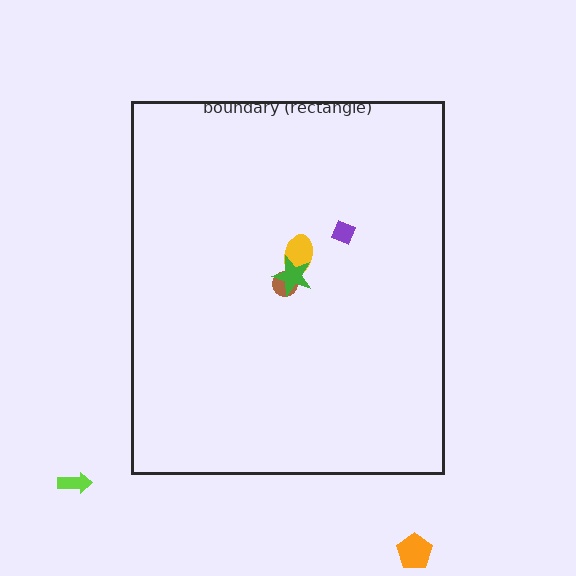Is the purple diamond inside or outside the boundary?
Inside.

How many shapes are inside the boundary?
4 inside, 2 outside.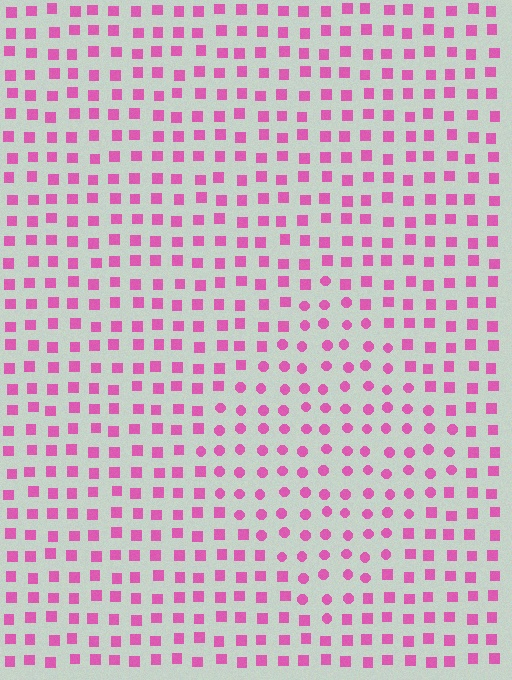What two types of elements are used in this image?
The image uses circles inside the diamond region and squares outside it.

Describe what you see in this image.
The image is filled with small pink elements arranged in a uniform grid. A diamond-shaped region contains circles, while the surrounding area contains squares. The boundary is defined purely by the change in element shape.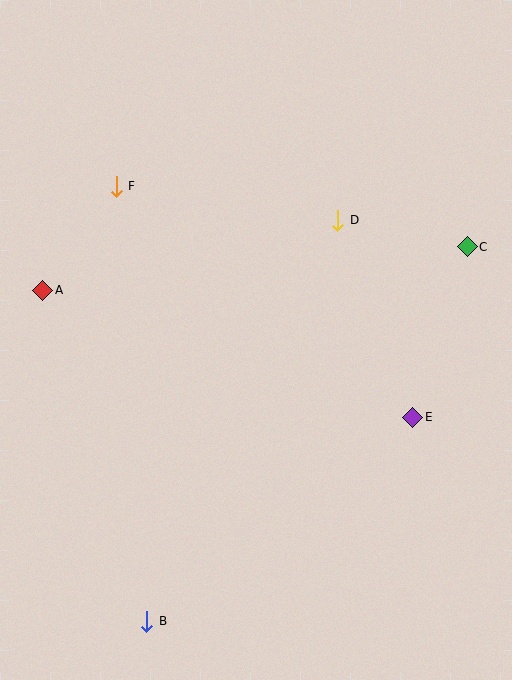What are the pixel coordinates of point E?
Point E is at (413, 417).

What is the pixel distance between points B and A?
The distance between B and A is 347 pixels.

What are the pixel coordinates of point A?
Point A is at (43, 290).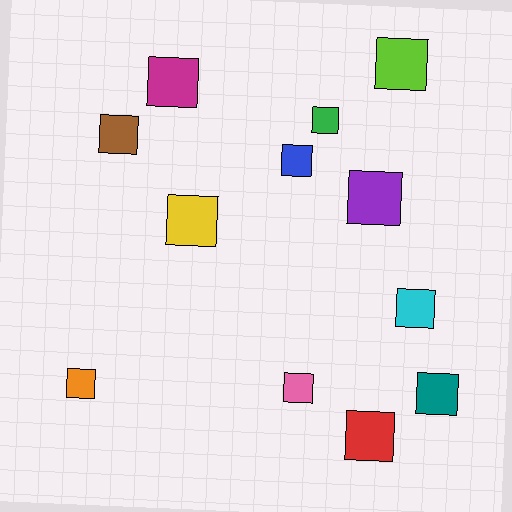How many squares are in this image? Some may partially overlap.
There are 12 squares.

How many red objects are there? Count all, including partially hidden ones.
There is 1 red object.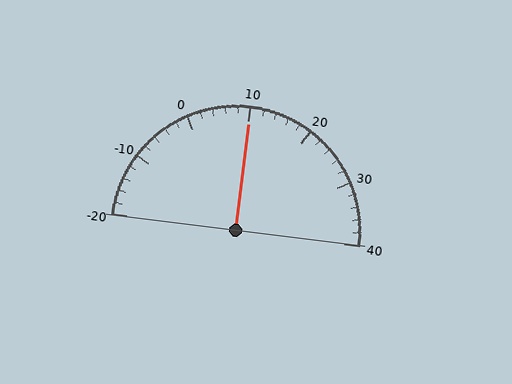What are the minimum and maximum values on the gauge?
The gauge ranges from -20 to 40.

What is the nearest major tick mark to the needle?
The nearest major tick mark is 10.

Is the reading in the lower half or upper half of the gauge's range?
The reading is in the upper half of the range (-20 to 40).